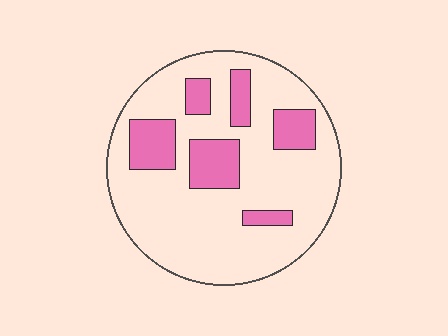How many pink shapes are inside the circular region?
6.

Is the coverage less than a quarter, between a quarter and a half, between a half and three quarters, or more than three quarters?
Less than a quarter.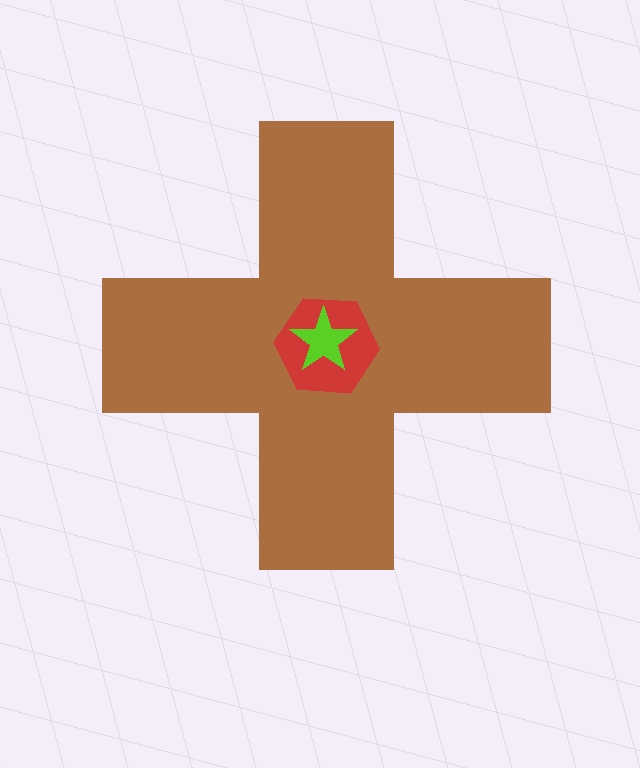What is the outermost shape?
The brown cross.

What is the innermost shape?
The lime star.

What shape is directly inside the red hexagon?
The lime star.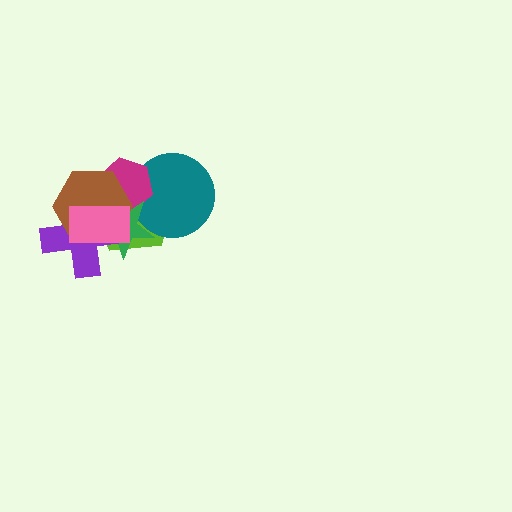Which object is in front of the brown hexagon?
The pink rectangle is in front of the brown hexagon.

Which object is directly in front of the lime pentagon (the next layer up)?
The teal circle is directly in front of the lime pentagon.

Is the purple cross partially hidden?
Yes, it is partially covered by another shape.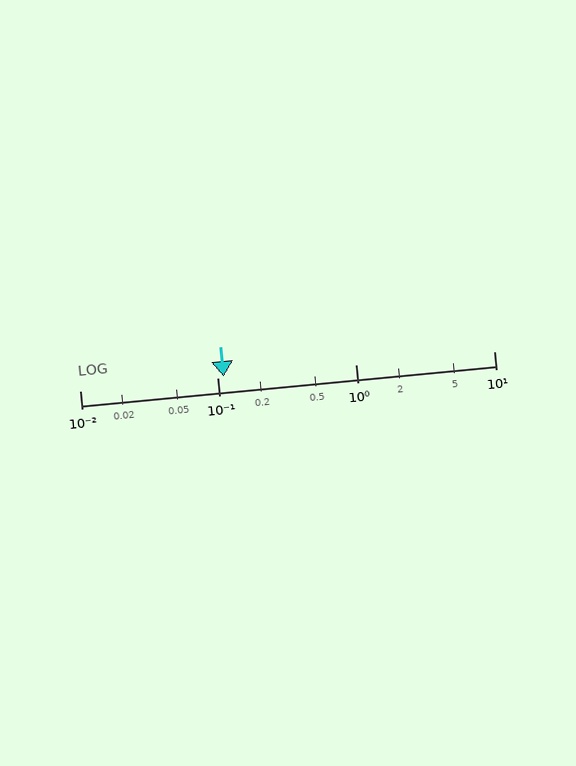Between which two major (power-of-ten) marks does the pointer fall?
The pointer is between 0.1 and 1.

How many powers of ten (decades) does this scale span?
The scale spans 3 decades, from 0.01 to 10.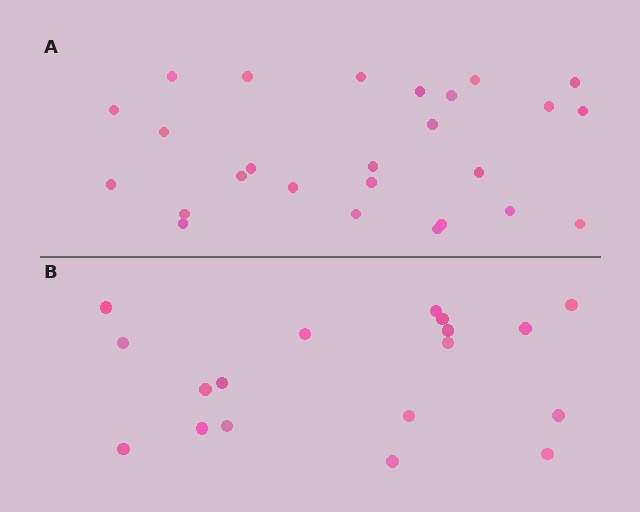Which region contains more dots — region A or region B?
Region A (the top region) has more dots.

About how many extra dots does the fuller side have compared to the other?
Region A has roughly 8 or so more dots than region B.